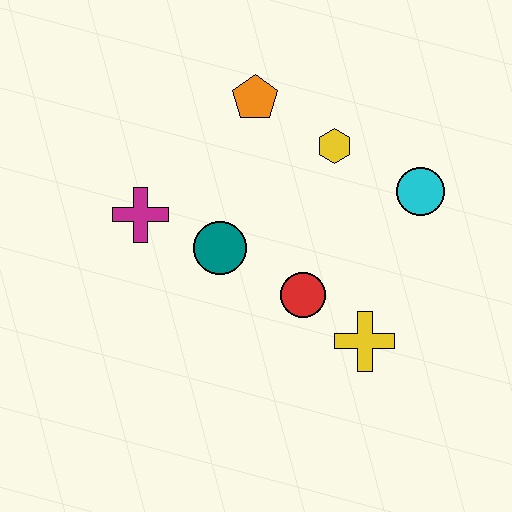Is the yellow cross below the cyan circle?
Yes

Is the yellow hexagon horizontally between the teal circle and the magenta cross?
No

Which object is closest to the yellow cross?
The red circle is closest to the yellow cross.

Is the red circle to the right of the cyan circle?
No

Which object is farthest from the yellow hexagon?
The magenta cross is farthest from the yellow hexagon.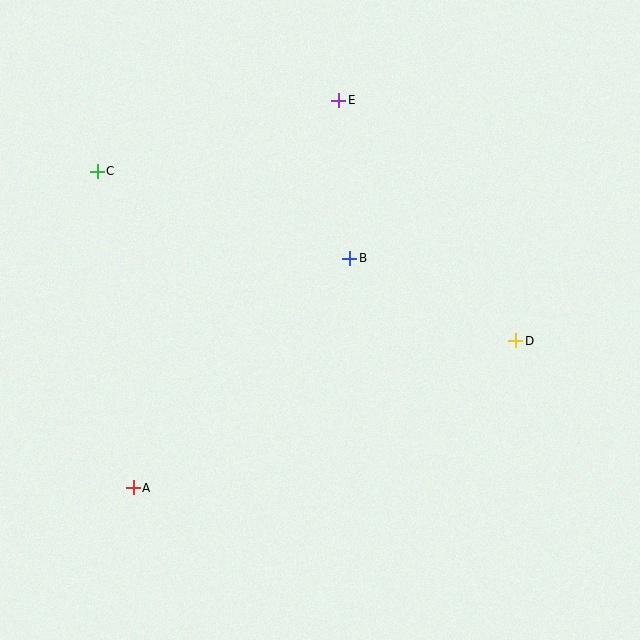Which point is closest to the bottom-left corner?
Point A is closest to the bottom-left corner.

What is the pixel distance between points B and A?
The distance between B and A is 315 pixels.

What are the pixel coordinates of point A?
Point A is at (133, 488).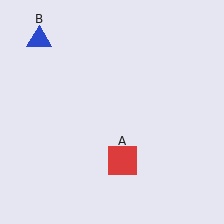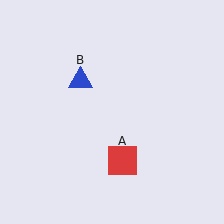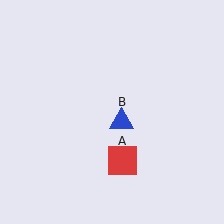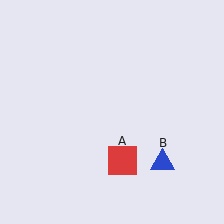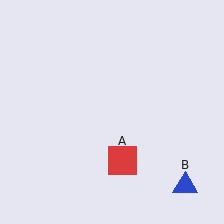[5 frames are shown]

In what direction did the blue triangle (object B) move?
The blue triangle (object B) moved down and to the right.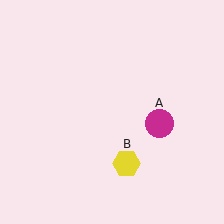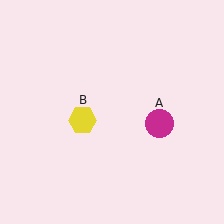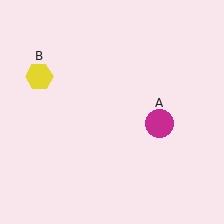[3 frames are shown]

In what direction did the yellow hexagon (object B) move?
The yellow hexagon (object B) moved up and to the left.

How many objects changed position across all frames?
1 object changed position: yellow hexagon (object B).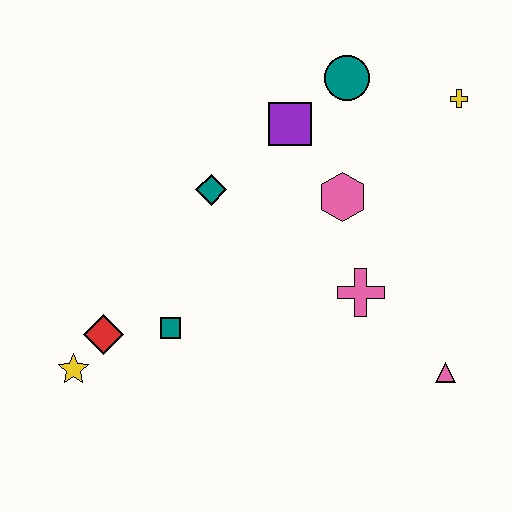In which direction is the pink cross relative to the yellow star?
The pink cross is to the right of the yellow star.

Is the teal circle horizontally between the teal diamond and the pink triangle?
Yes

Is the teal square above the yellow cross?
No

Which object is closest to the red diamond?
The yellow star is closest to the red diamond.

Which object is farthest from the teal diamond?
The pink triangle is farthest from the teal diamond.